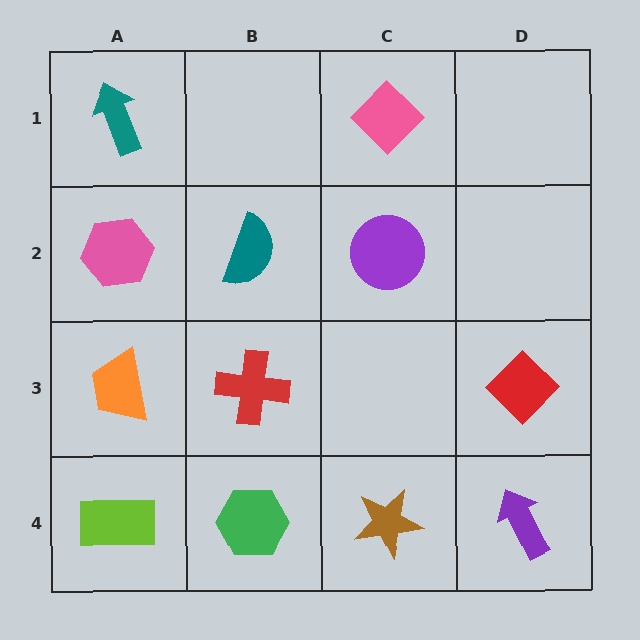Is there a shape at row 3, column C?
No, that cell is empty.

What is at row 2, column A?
A pink hexagon.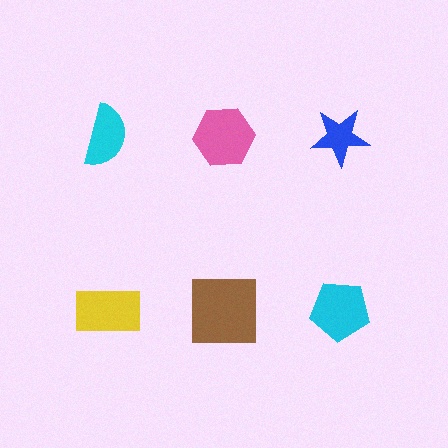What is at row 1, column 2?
A pink hexagon.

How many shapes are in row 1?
3 shapes.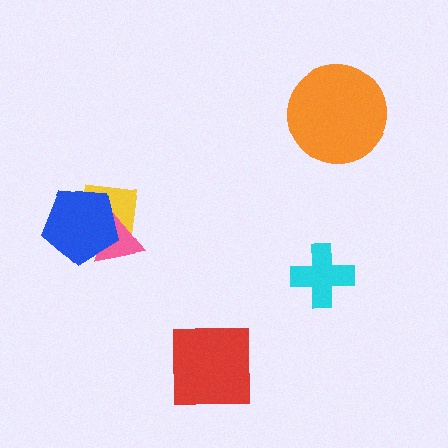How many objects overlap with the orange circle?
0 objects overlap with the orange circle.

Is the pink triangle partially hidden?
Yes, it is partially covered by another shape.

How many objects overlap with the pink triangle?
2 objects overlap with the pink triangle.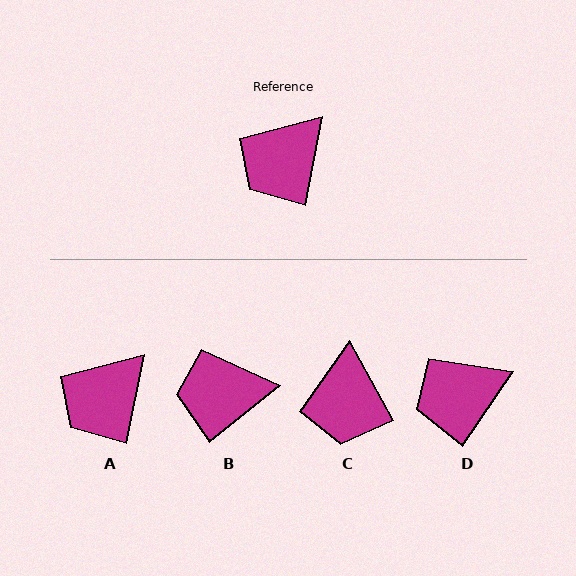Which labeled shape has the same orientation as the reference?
A.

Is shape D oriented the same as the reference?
No, it is off by about 24 degrees.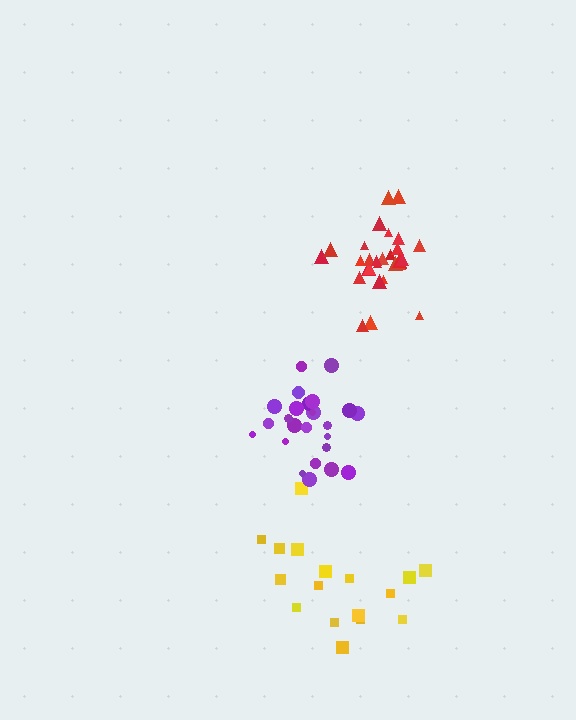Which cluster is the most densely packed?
Red.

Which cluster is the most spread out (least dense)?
Yellow.